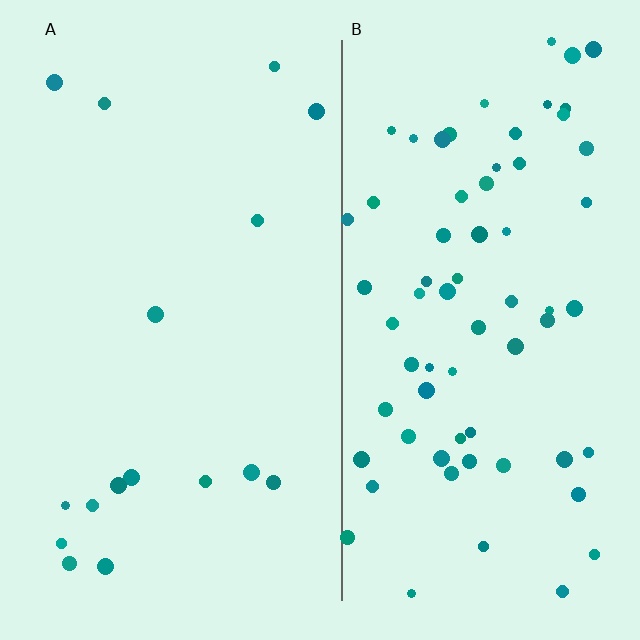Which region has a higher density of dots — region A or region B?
B (the right).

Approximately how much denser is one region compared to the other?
Approximately 4.2× — region B over region A.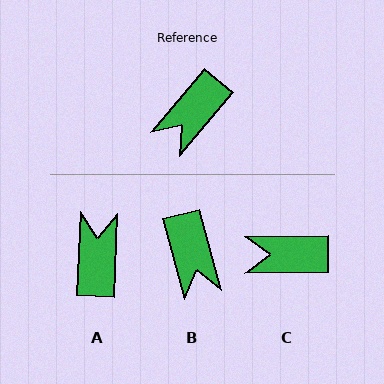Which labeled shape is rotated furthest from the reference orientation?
A, about 142 degrees away.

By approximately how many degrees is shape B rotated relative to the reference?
Approximately 55 degrees counter-clockwise.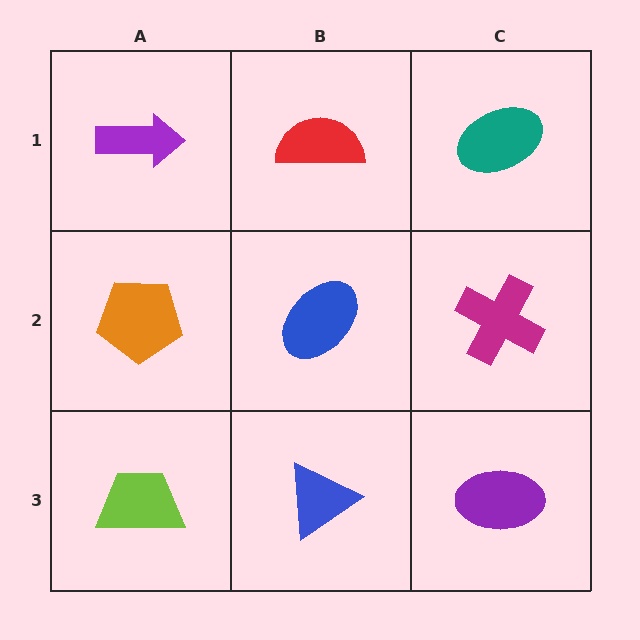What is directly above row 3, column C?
A magenta cross.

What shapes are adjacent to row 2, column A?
A purple arrow (row 1, column A), a lime trapezoid (row 3, column A), a blue ellipse (row 2, column B).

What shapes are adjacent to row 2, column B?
A red semicircle (row 1, column B), a blue triangle (row 3, column B), an orange pentagon (row 2, column A), a magenta cross (row 2, column C).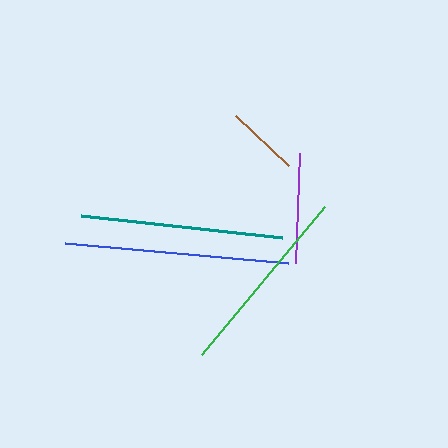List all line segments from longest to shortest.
From longest to shortest: blue, teal, green, purple, brown.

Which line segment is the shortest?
The brown line is the shortest at approximately 73 pixels.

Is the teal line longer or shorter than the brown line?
The teal line is longer than the brown line.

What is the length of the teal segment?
The teal segment is approximately 202 pixels long.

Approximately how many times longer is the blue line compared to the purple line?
The blue line is approximately 2.0 times the length of the purple line.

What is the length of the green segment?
The green segment is approximately 192 pixels long.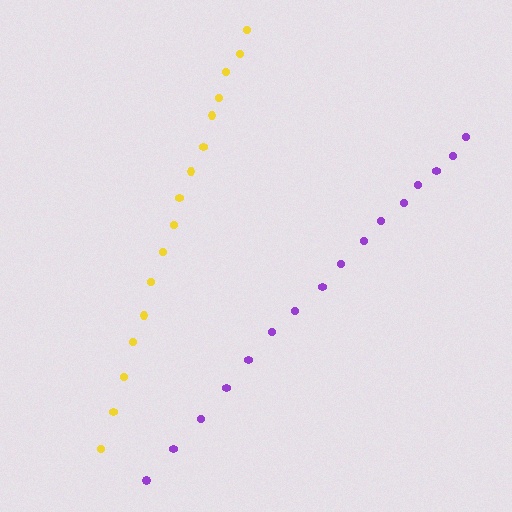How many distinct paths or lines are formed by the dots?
There are 2 distinct paths.